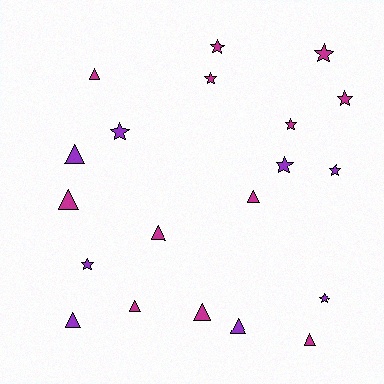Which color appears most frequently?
Magenta, with 12 objects.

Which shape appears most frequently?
Star, with 10 objects.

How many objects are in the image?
There are 20 objects.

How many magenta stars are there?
There are 5 magenta stars.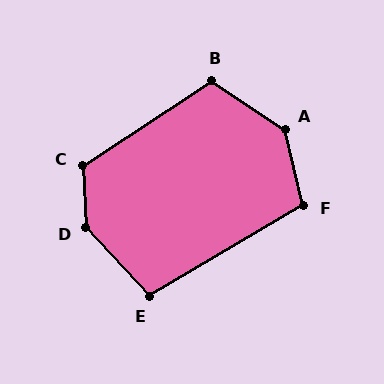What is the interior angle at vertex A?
Approximately 136 degrees (obtuse).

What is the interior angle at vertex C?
Approximately 121 degrees (obtuse).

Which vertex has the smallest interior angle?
E, at approximately 103 degrees.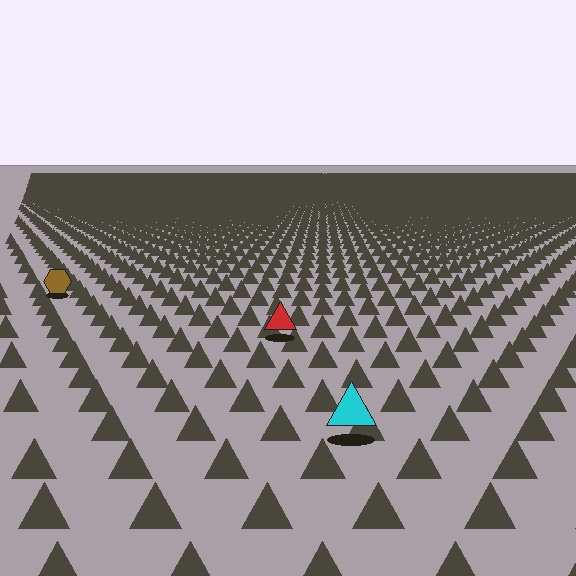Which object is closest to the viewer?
The cyan triangle is closest. The texture marks near it are larger and more spread out.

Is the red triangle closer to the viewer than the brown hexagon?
Yes. The red triangle is closer — you can tell from the texture gradient: the ground texture is coarser near it.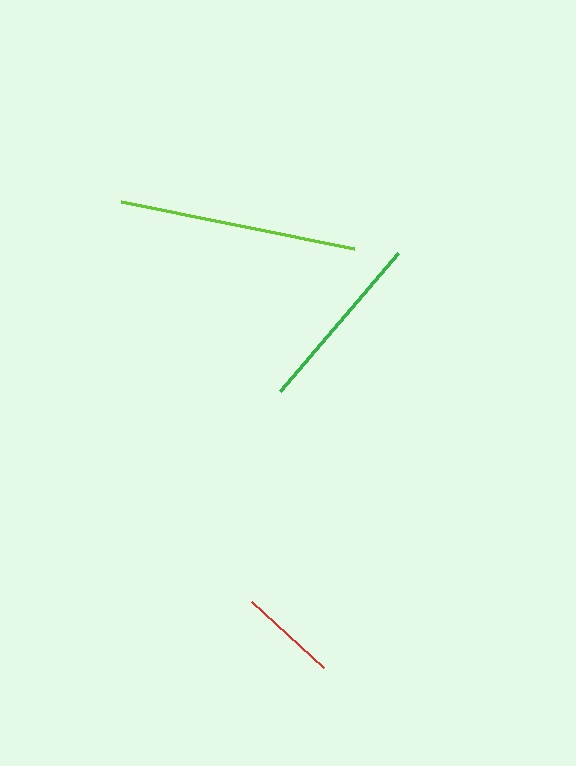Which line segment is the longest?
The lime line is the longest at approximately 238 pixels.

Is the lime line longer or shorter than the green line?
The lime line is longer than the green line.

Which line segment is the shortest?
The red line is the shortest at approximately 97 pixels.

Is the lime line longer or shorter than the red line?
The lime line is longer than the red line.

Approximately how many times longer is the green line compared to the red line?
The green line is approximately 1.9 times the length of the red line.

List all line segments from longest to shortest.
From longest to shortest: lime, green, red.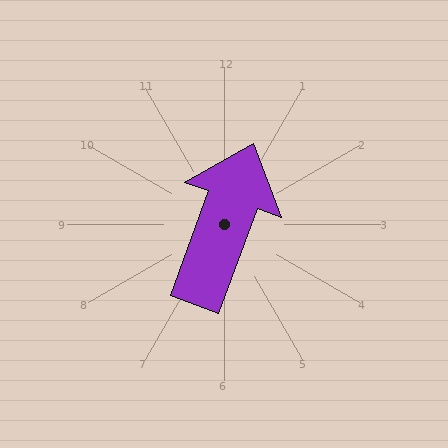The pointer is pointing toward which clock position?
Roughly 1 o'clock.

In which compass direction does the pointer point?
North.